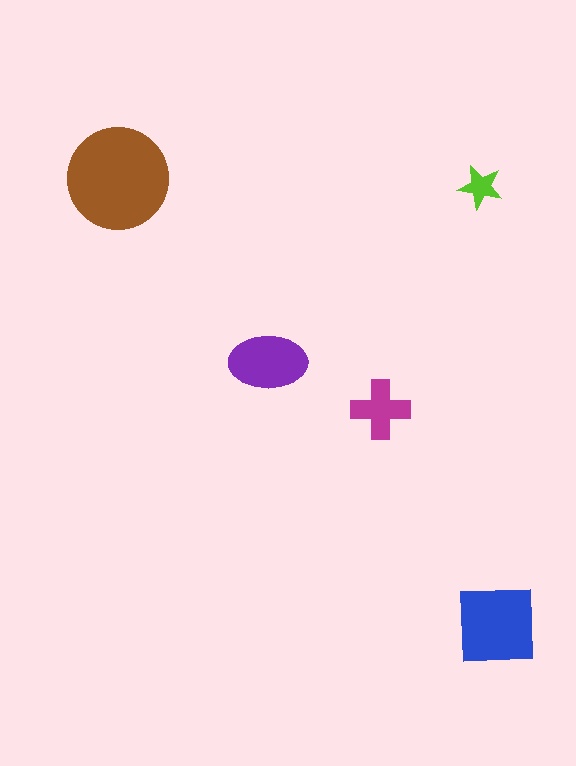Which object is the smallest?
The lime star.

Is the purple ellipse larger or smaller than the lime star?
Larger.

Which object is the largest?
The brown circle.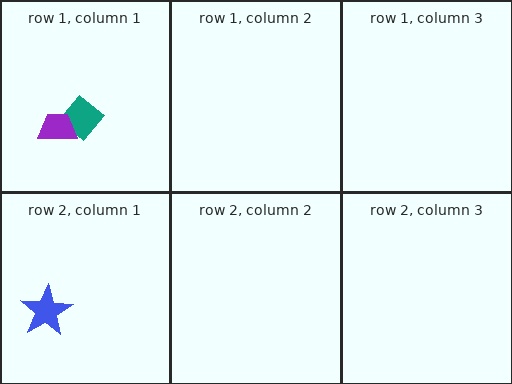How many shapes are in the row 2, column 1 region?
1.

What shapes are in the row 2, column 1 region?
The blue star.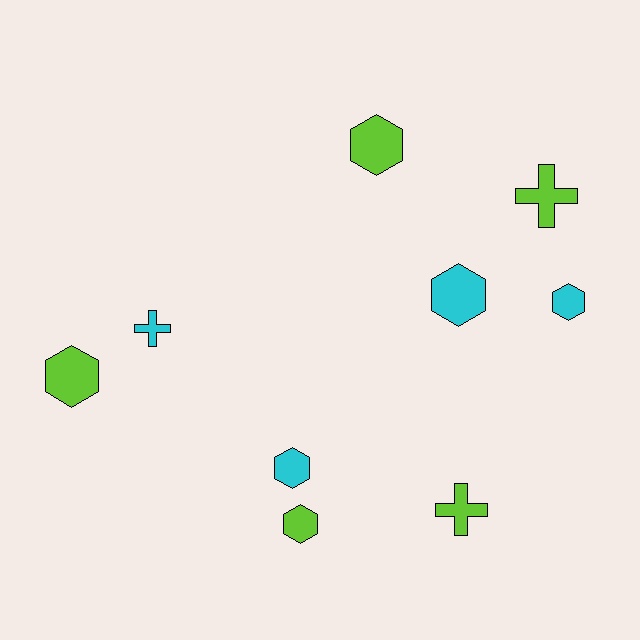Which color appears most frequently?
Lime, with 5 objects.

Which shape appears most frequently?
Hexagon, with 6 objects.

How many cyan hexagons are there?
There are 3 cyan hexagons.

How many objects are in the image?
There are 9 objects.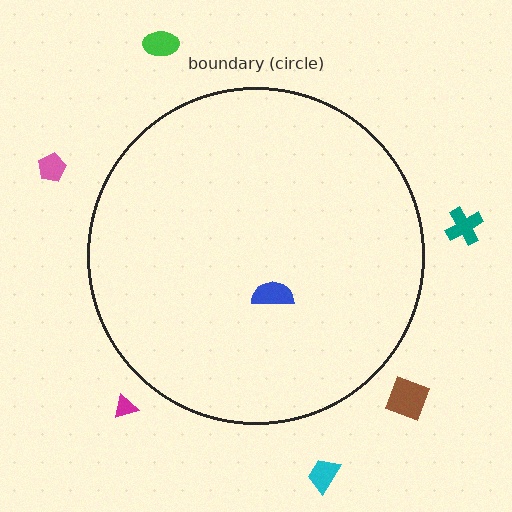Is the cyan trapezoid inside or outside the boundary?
Outside.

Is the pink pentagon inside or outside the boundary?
Outside.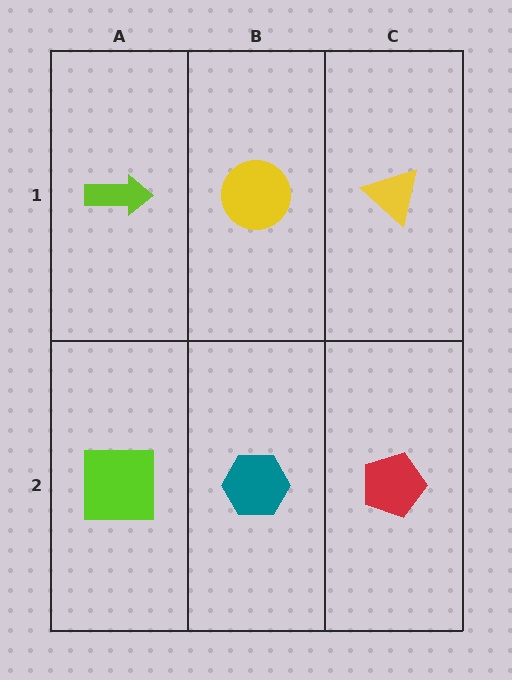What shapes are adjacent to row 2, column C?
A yellow triangle (row 1, column C), a teal hexagon (row 2, column B).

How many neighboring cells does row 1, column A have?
2.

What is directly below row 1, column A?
A lime square.